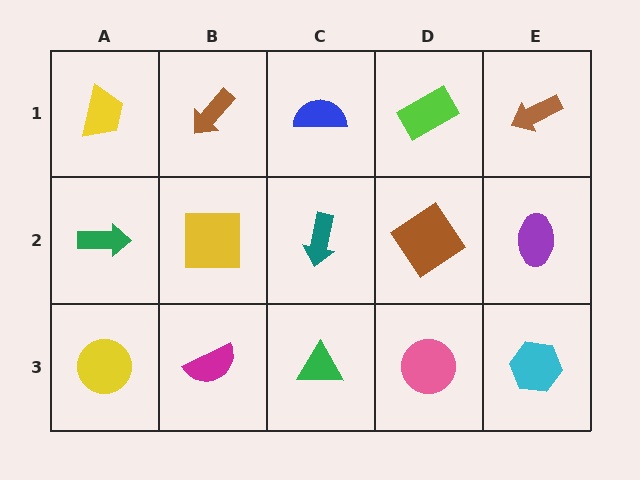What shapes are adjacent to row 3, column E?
A purple ellipse (row 2, column E), a pink circle (row 3, column D).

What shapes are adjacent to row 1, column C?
A teal arrow (row 2, column C), a brown arrow (row 1, column B), a lime rectangle (row 1, column D).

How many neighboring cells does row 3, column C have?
3.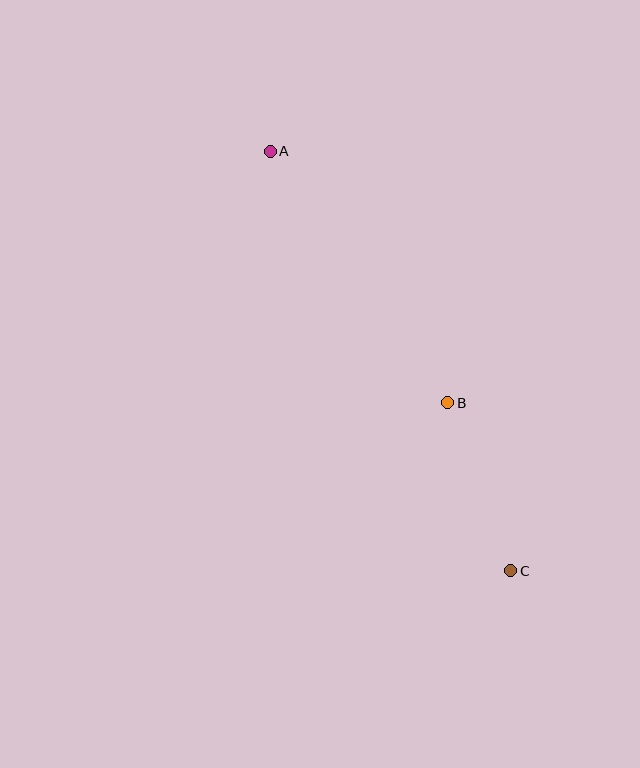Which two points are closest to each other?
Points B and C are closest to each other.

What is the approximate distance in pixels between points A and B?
The distance between A and B is approximately 308 pixels.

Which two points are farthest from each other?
Points A and C are farthest from each other.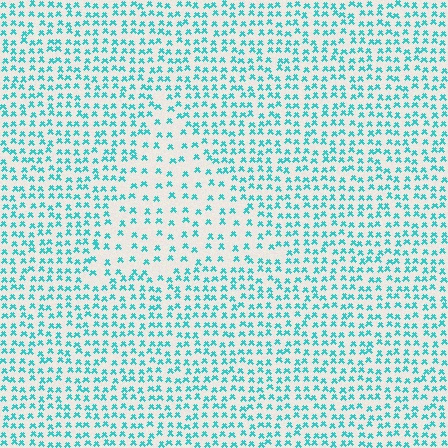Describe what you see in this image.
The image contains small cyan elements arranged at two different densities. A triangle-shaped region is visible where the elements are less densely packed than the surrounding area.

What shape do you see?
I see a triangle.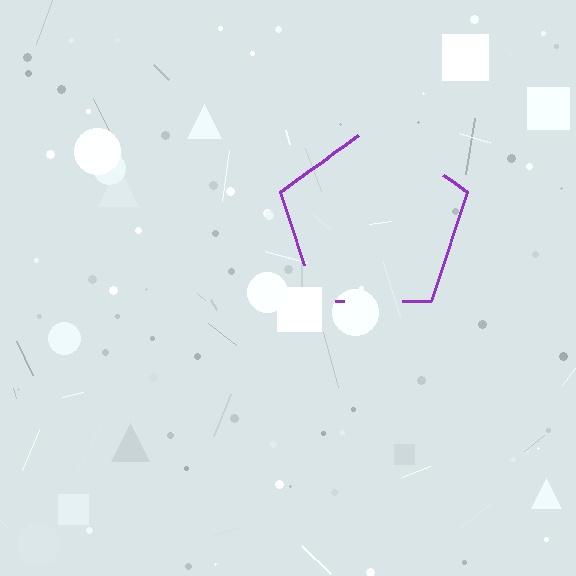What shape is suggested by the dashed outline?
The dashed outline suggests a pentagon.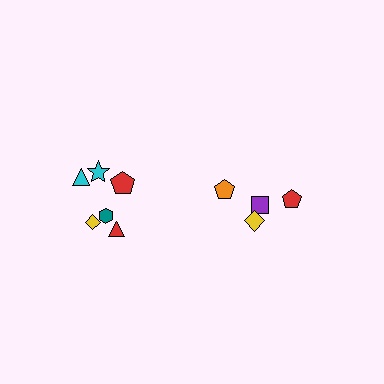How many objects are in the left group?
There are 6 objects.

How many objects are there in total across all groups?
There are 10 objects.